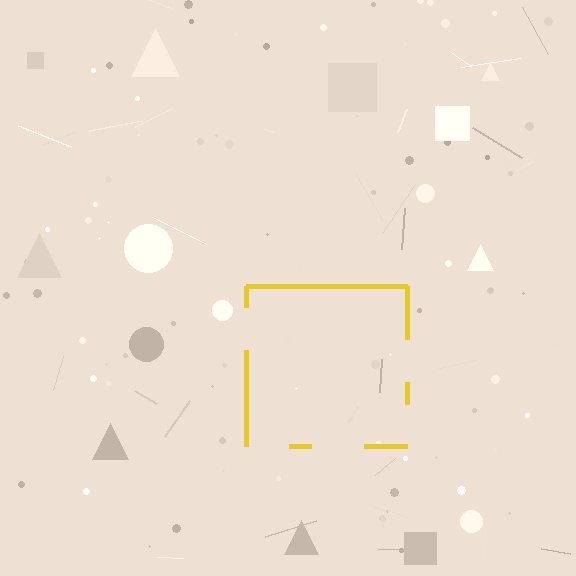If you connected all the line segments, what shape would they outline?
They would outline a square.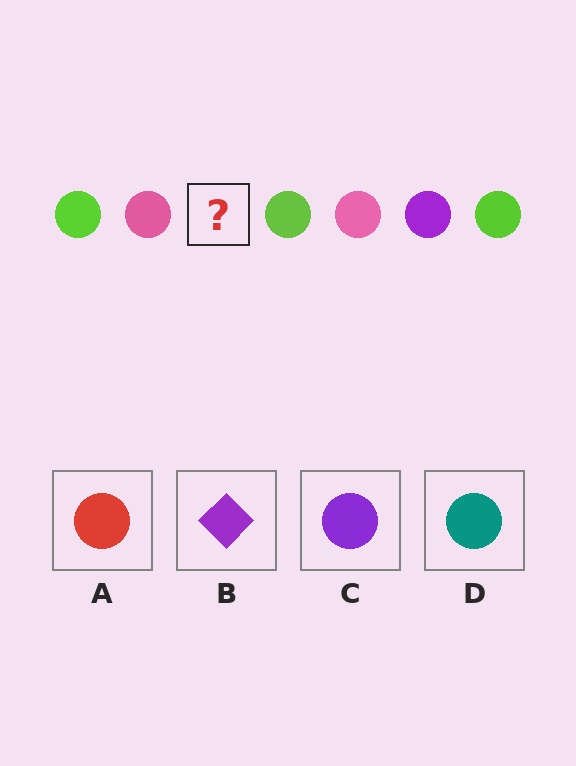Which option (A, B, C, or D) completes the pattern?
C.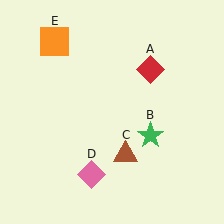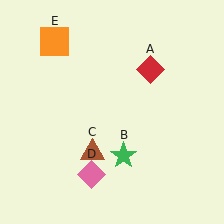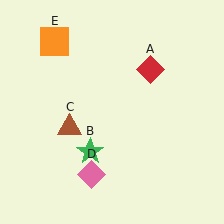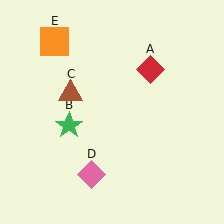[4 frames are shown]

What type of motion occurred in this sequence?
The green star (object B), brown triangle (object C) rotated clockwise around the center of the scene.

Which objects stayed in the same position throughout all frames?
Red diamond (object A) and pink diamond (object D) and orange square (object E) remained stationary.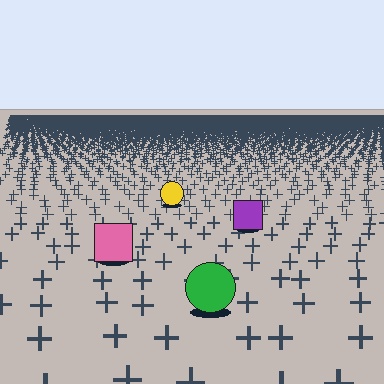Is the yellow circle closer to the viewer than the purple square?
No. The purple square is closer — you can tell from the texture gradient: the ground texture is coarser near it.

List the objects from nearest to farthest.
From nearest to farthest: the green circle, the pink square, the purple square, the yellow circle.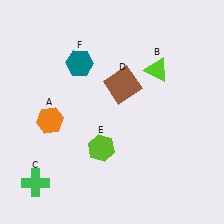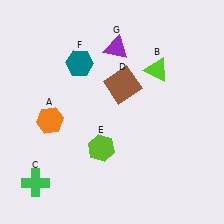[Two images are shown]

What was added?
A purple triangle (G) was added in Image 2.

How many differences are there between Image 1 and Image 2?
There is 1 difference between the two images.